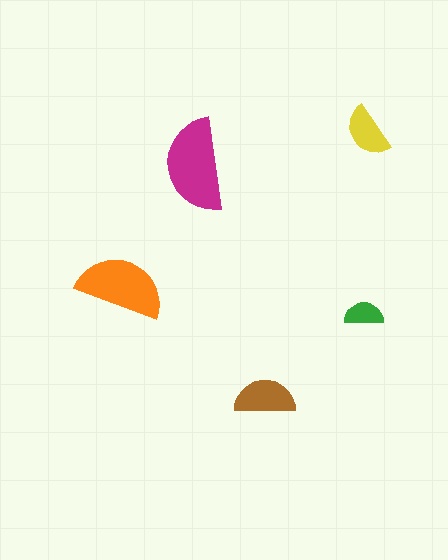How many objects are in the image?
There are 5 objects in the image.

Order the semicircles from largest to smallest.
the magenta one, the orange one, the brown one, the yellow one, the green one.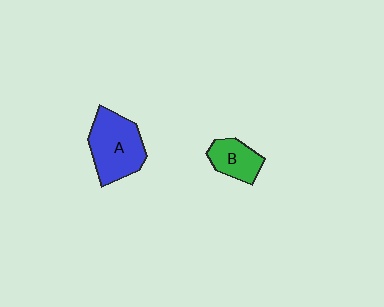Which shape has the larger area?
Shape A (blue).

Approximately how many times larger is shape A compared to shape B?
Approximately 1.8 times.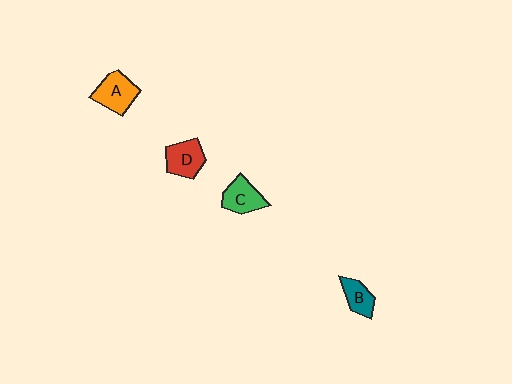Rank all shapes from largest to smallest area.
From largest to smallest: A (orange), D (red), C (green), B (teal).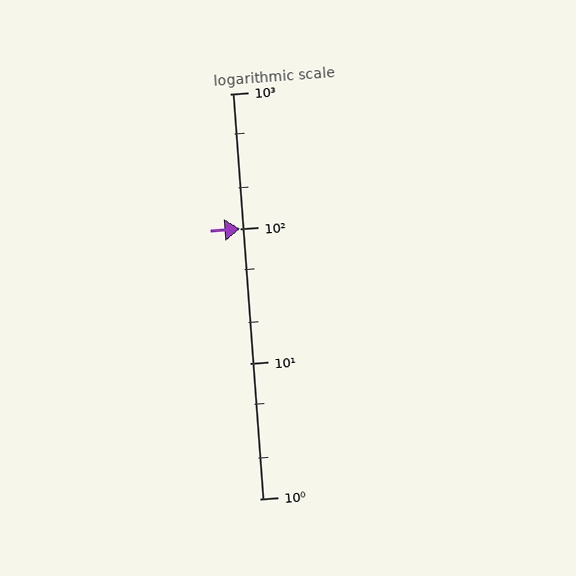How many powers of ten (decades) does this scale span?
The scale spans 3 decades, from 1 to 1000.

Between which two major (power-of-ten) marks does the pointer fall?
The pointer is between 100 and 1000.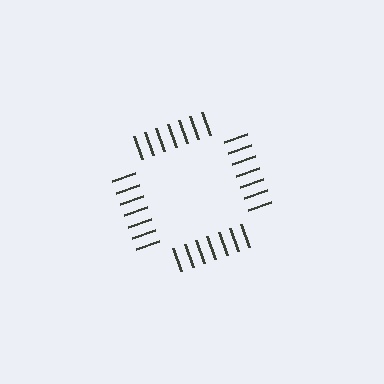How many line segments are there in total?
28 — 7 along each of the 4 edges.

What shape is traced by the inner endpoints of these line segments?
An illusory square — the line segments terminate on its edges but no continuous stroke is drawn.